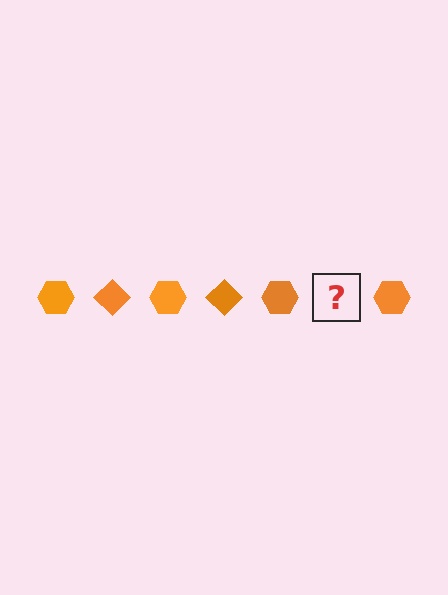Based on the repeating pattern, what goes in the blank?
The blank should be an orange diamond.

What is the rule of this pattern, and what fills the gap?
The rule is that the pattern cycles through hexagon, diamond shapes in orange. The gap should be filled with an orange diamond.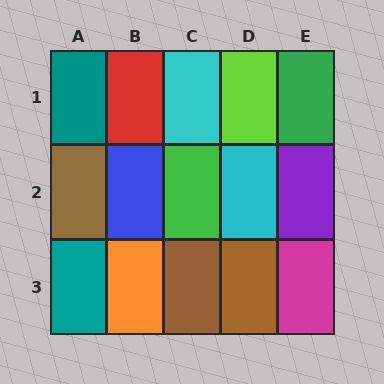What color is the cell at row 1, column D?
Lime.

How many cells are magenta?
1 cell is magenta.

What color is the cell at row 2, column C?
Green.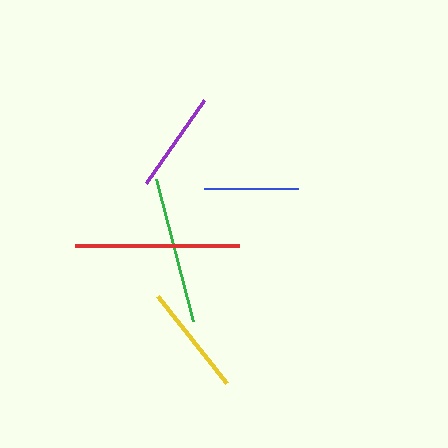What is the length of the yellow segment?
The yellow segment is approximately 111 pixels long.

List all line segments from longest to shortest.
From longest to shortest: red, green, yellow, purple, blue.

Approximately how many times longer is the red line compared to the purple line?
The red line is approximately 1.6 times the length of the purple line.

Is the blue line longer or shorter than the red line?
The red line is longer than the blue line.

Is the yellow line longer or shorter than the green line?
The green line is longer than the yellow line.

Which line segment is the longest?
The red line is the longest at approximately 164 pixels.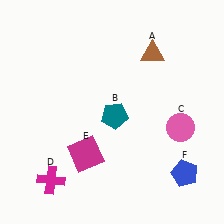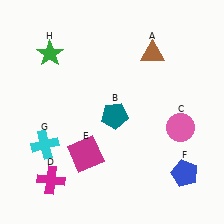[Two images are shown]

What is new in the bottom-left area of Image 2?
A cyan cross (G) was added in the bottom-left area of Image 2.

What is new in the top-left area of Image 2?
A green star (H) was added in the top-left area of Image 2.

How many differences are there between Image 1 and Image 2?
There are 2 differences between the two images.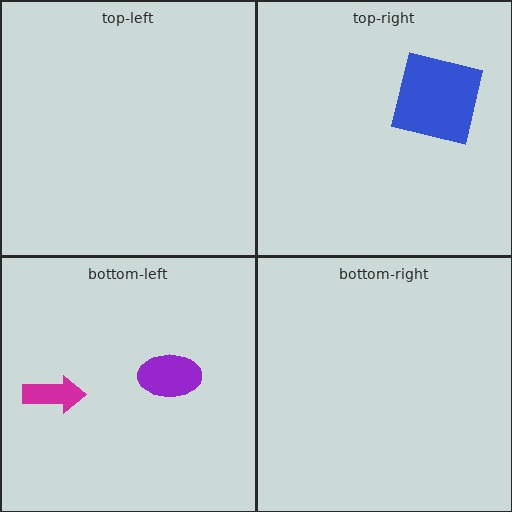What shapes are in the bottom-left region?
The magenta arrow, the purple ellipse.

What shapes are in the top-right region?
The blue square.